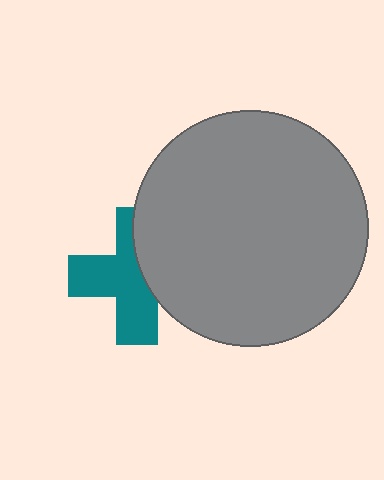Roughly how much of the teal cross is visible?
About half of it is visible (roughly 61%).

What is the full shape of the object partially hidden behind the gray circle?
The partially hidden object is a teal cross.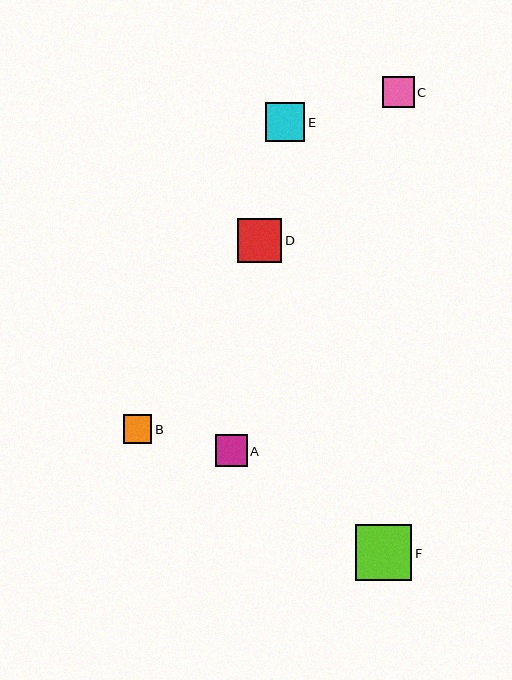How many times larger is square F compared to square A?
Square F is approximately 1.8 times the size of square A.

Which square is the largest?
Square F is the largest with a size of approximately 56 pixels.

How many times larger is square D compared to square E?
Square D is approximately 1.1 times the size of square E.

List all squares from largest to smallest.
From largest to smallest: F, D, E, C, A, B.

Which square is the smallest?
Square B is the smallest with a size of approximately 28 pixels.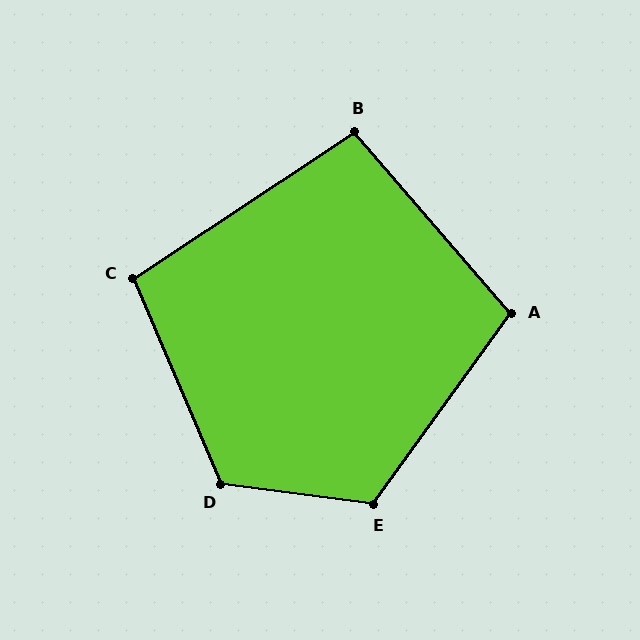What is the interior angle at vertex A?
Approximately 103 degrees (obtuse).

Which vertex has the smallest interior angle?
B, at approximately 97 degrees.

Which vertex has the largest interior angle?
D, at approximately 121 degrees.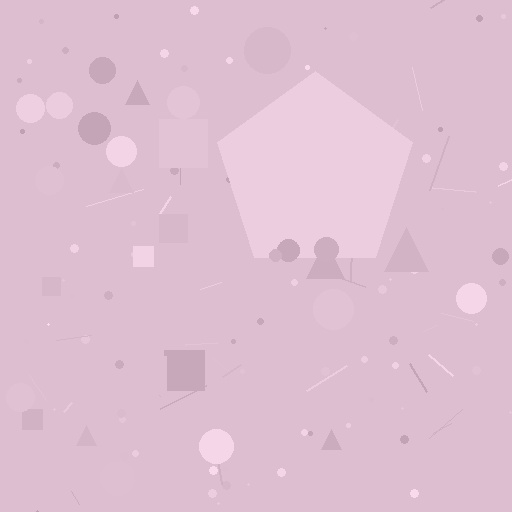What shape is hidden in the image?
A pentagon is hidden in the image.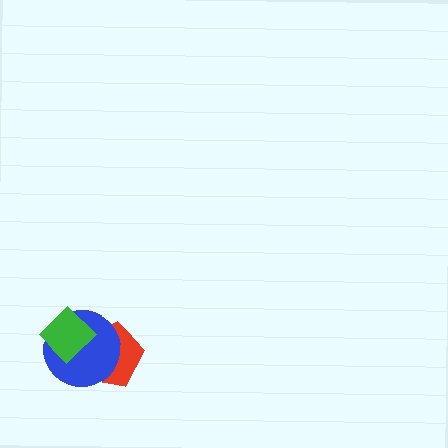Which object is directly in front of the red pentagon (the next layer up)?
The blue circle is directly in front of the red pentagon.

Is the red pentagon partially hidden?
Yes, it is partially covered by another shape.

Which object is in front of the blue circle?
The green diamond is in front of the blue circle.